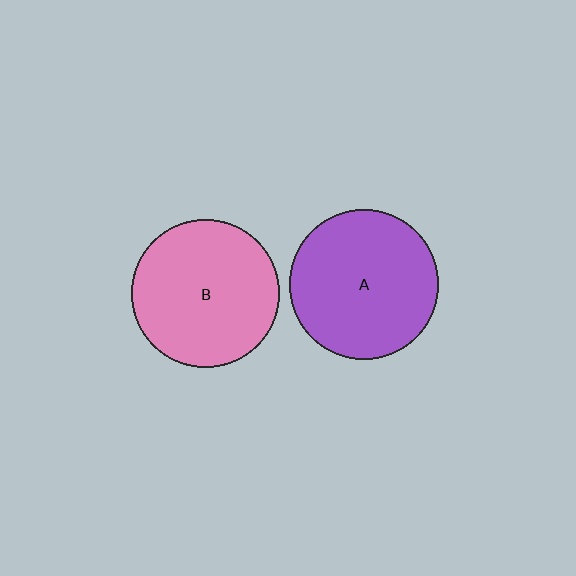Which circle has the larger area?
Circle A (purple).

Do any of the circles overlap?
No, none of the circles overlap.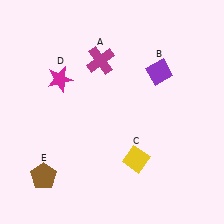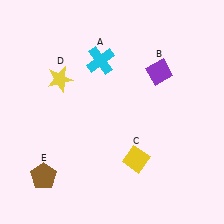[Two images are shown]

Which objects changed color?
A changed from magenta to cyan. D changed from magenta to yellow.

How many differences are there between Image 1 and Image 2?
There are 2 differences between the two images.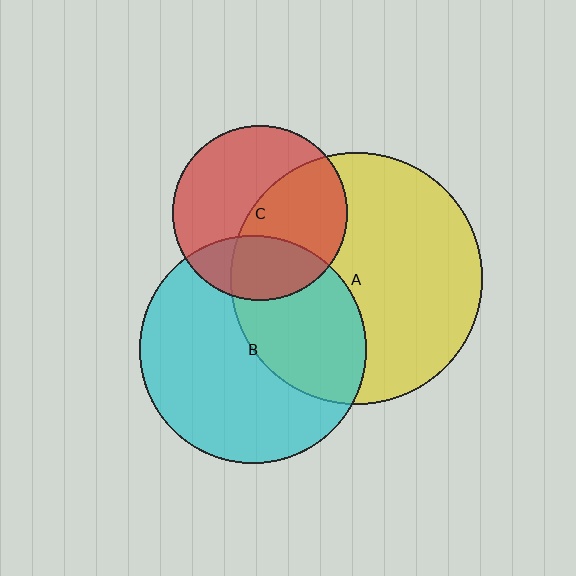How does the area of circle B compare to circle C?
Approximately 1.7 times.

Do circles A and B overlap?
Yes.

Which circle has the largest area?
Circle A (yellow).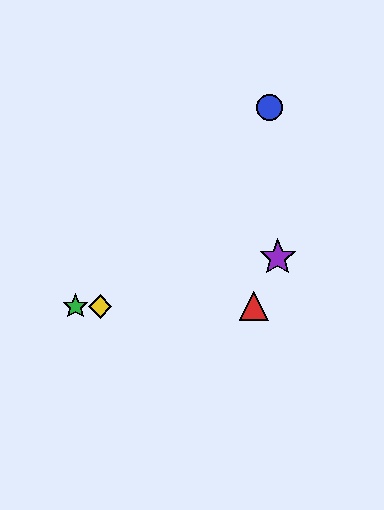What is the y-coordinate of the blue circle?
The blue circle is at y≈107.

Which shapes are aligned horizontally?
The red triangle, the green star, the yellow diamond are aligned horizontally.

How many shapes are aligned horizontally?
3 shapes (the red triangle, the green star, the yellow diamond) are aligned horizontally.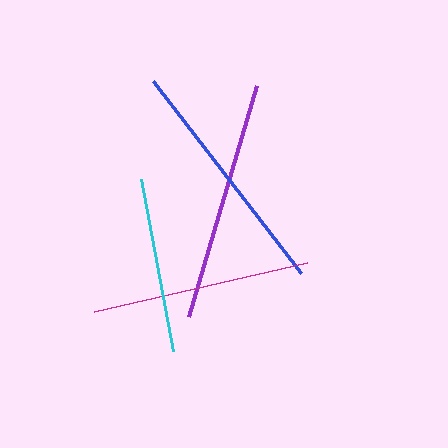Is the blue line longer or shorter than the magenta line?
The blue line is longer than the magenta line.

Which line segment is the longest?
The blue line is the longest at approximately 243 pixels.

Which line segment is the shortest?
The cyan line is the shortest at approximately 175 pixels.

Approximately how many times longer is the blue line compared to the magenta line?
The blue line is approximately 1.1 times the length of the magenta line.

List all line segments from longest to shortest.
From longest to shortest: blue, purple, magenta, cyan.